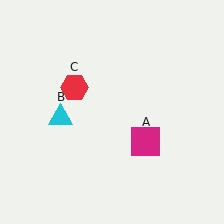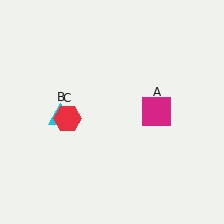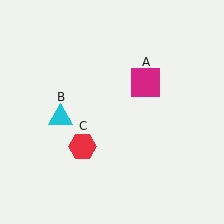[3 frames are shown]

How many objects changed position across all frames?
2 objects changed position: magenta square (object A), red hexagon (object C).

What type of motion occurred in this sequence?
The magenta square (object A), red hexagon (object C) rotated counterclockwise around the center of the scene.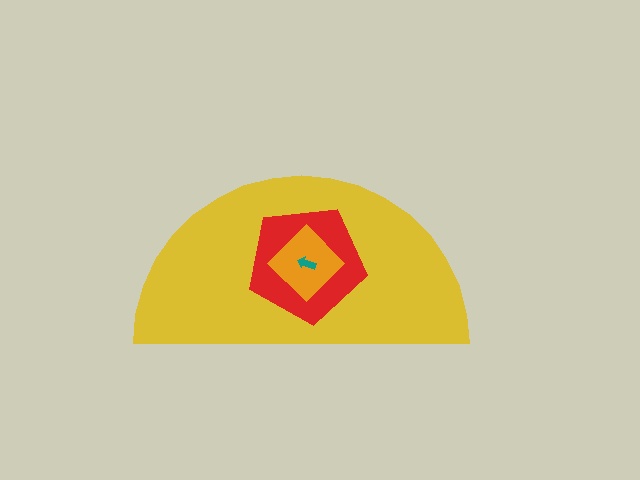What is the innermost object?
The teal arrow.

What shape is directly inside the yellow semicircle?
The red pentagon.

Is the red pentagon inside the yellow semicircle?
Yes.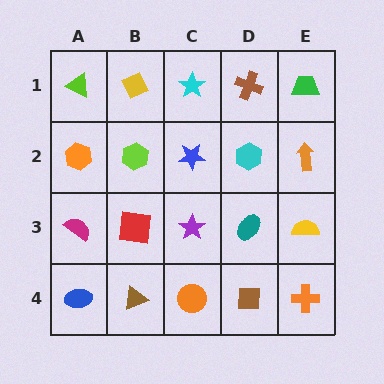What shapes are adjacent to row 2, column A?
A lime triangle (row 1, column A), a magenta semicircle (row 3, column A), a lime hexagon (row 2, column B).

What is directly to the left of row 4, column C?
A brown triangle.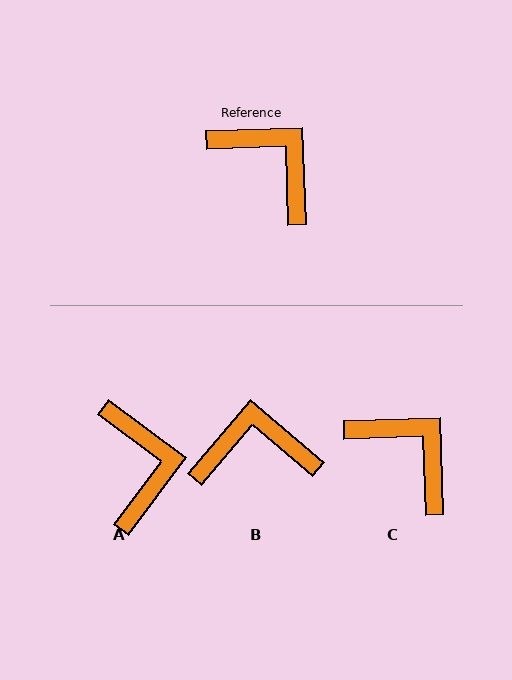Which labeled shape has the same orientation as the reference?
C.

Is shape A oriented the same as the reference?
No, it is off by about 39 degrees.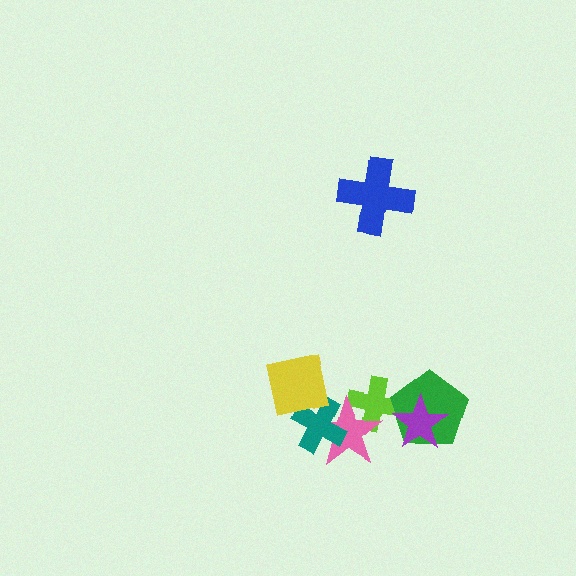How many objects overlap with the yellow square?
1 object overlaps with the yellow square.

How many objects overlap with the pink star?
2 objects overlap with the pink star.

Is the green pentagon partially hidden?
Yes, it is partially covered by another shape.